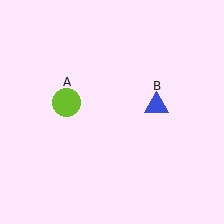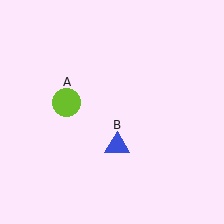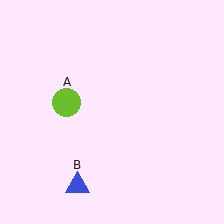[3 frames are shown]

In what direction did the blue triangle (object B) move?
The blue triangle (object B) moved down and to the left.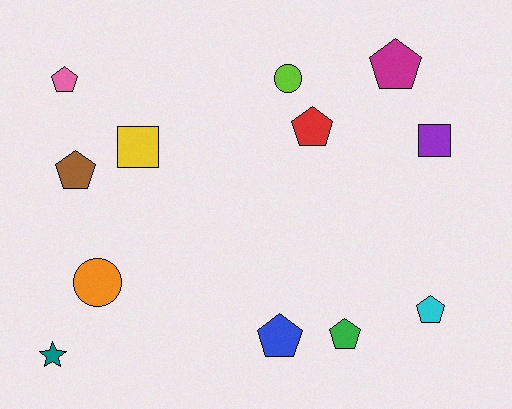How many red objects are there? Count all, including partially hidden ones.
There is 1 red object.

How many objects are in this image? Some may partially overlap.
There are 12 objects.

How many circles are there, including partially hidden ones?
There are 2 circles.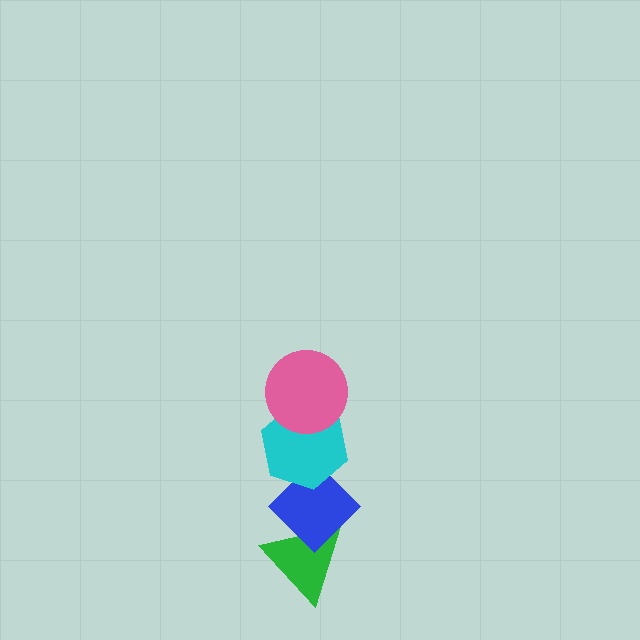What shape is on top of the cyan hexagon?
The pink circle is on top of the cyan hexagon.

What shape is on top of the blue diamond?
The cyan hexagon is on top of the blue diamond.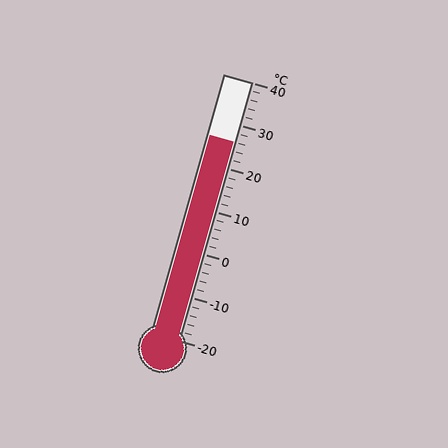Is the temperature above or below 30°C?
The temperature is below 30°C.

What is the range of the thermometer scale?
The thermometer scale ranges from -20°C to 40°C.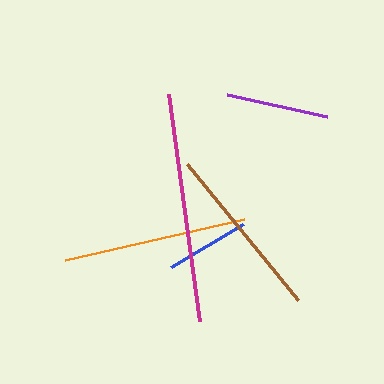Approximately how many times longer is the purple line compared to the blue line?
The purple line is approximately 1.2 times the length of the blue line.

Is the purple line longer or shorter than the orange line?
The orange line is longer than the purple line.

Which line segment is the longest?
The magenta line is the longest at approximately 229 pixels.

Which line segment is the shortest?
The blue line is the shortest at approximately 84 pixels.